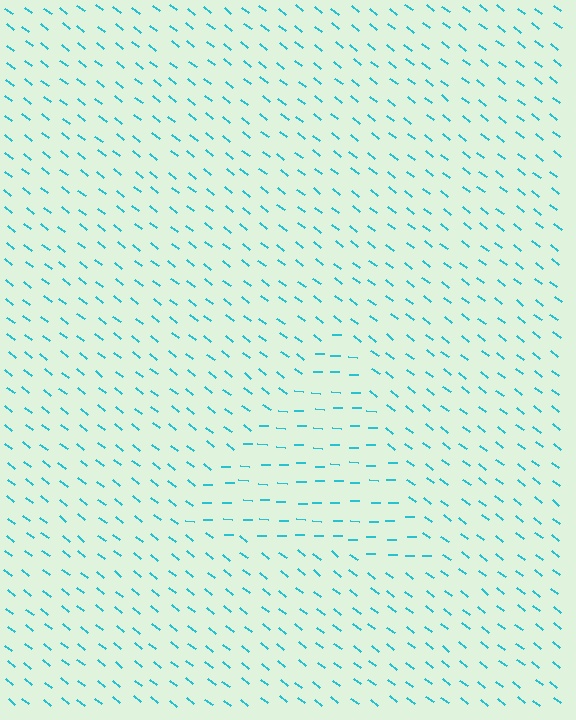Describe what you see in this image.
The image is filled with small cyan line segments. A triangle region in the image has lines oriented differently from the surrounding lines, creating a visible texture boundary.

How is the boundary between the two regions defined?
The boundary is defined purely by a change in line orientation (approximately 36 degrees difference). All lines are the same color and thickness.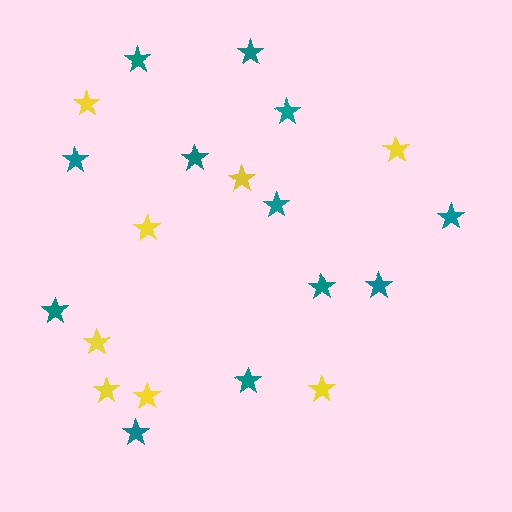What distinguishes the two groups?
There are 2 groups: one group of teal stars (12) and one group of yellow stars (8).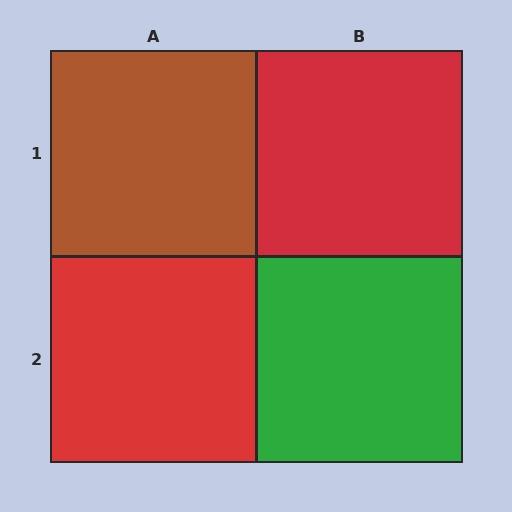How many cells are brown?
1 cell is brown.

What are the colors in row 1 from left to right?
Brown, red.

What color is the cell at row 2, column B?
Green.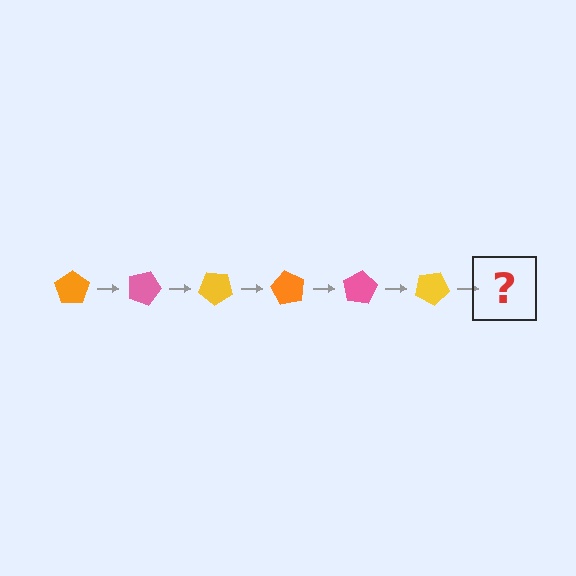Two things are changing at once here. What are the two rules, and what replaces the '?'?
The two rules are that it rotates 20 degrees each step and the color cycles through orange, pink, and yellow. The '?' should be an orange pentagon, rotated 120 degrees from the start.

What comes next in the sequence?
The next element should be an orange pentagon, rotated 120 degrees from the start.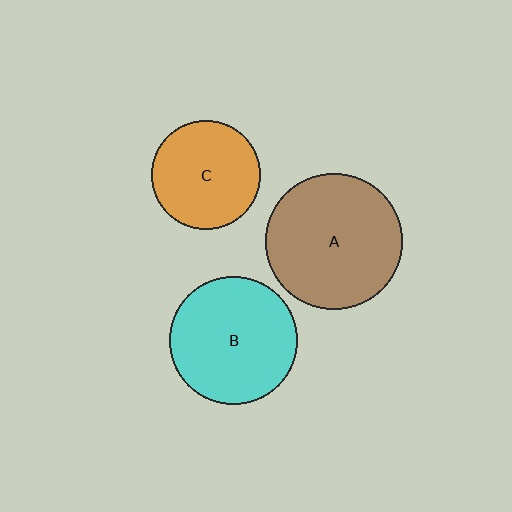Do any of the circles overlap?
No, none of the circles overlap.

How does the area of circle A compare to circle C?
Approximately 1.6 times.